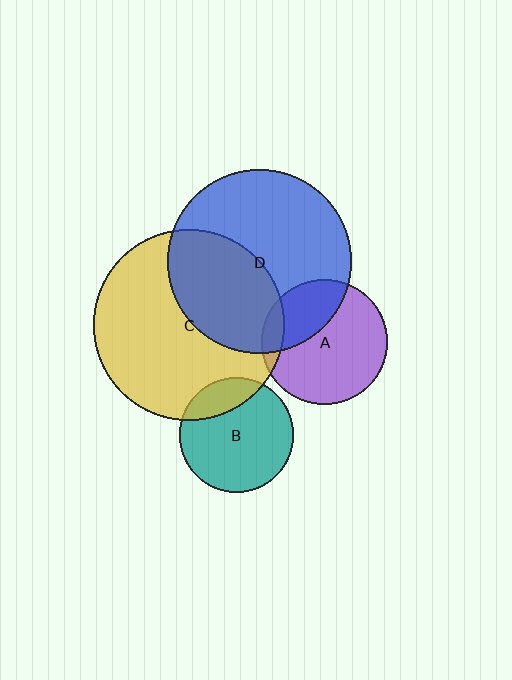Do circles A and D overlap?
Yes.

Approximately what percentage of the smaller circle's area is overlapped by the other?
Approximately 30%.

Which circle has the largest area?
Circle C (yellow).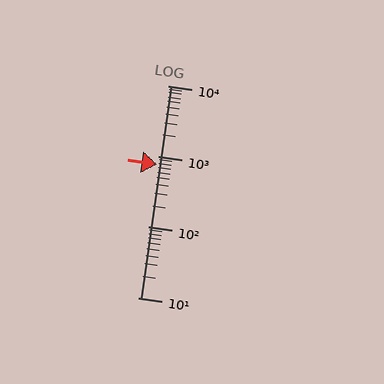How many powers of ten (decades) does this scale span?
The scale spans 3 decades, from 10 to 10000.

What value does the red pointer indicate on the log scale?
The pointer indicates approximately 770.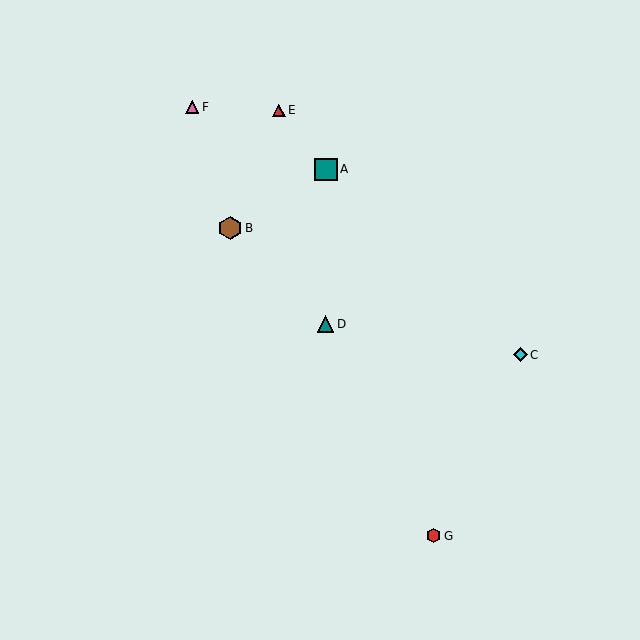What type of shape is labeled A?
Shape A is a teal square.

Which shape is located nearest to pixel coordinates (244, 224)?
The brown hexagon (labeled B) at (230, 228) is nearest to that location.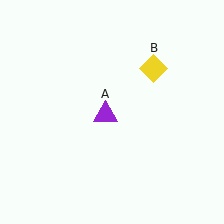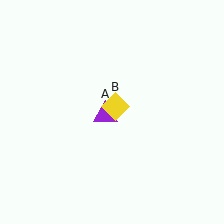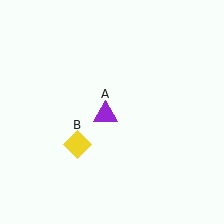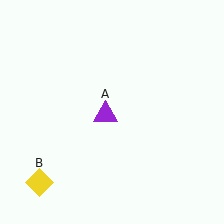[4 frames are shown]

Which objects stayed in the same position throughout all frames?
Purple triangle (object A) remained stationary.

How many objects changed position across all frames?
1 object changed position: yellow diamond (object B).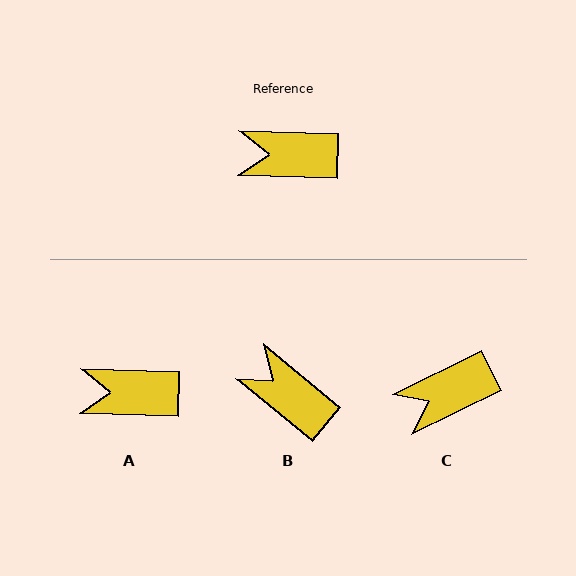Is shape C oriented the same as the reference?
No, it is off by about 28 degrees.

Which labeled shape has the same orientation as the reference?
A.